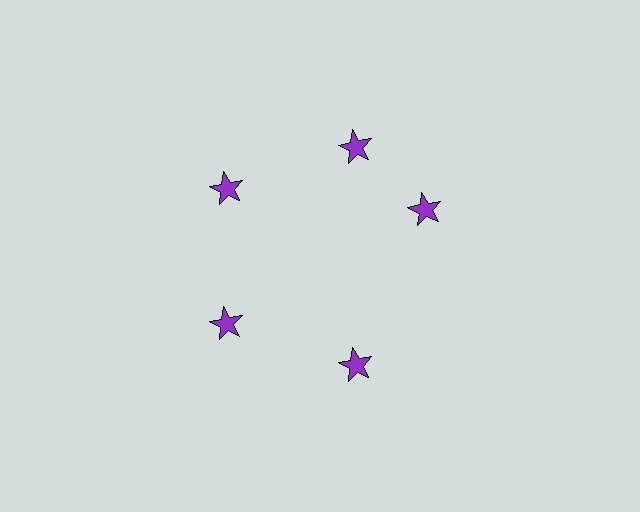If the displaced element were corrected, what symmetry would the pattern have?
It would have 5-fold rotational symmetry — the pattern would map onto itself every 72 degrees.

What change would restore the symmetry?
The symmetry would be restored by rotating it back into even spacing with its neighbors so that all 5 stars sit at equal angles and equal distance from the center.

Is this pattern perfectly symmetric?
No. The 5 purple stars are arranged in a ring, but one element near the 3 o'clock position is rotated out of alignment along the ring, breaking the 5-fold rotational symmetry.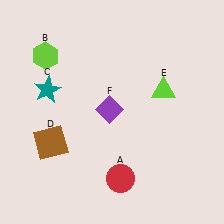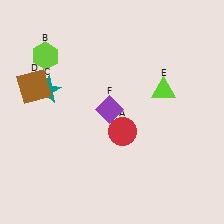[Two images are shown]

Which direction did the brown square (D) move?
The brown square (D) moved up.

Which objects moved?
The objects that moved are: the red circle (A), the brown square (D).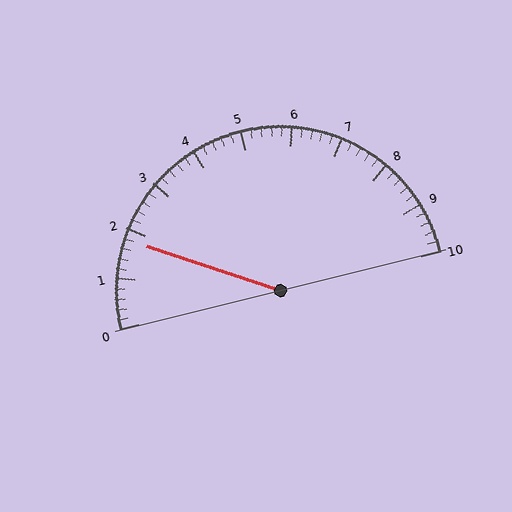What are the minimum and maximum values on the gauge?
The gauge ranges from 0 to 10.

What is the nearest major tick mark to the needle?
The nearest major tick mark is 2.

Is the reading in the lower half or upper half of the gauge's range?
The reading is in the lower half of the range (0 to 10).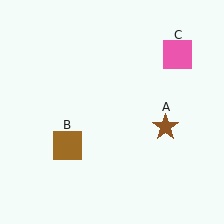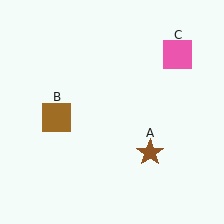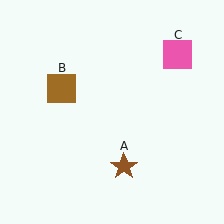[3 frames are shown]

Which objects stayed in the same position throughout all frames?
Pink square (object C) remained stationary.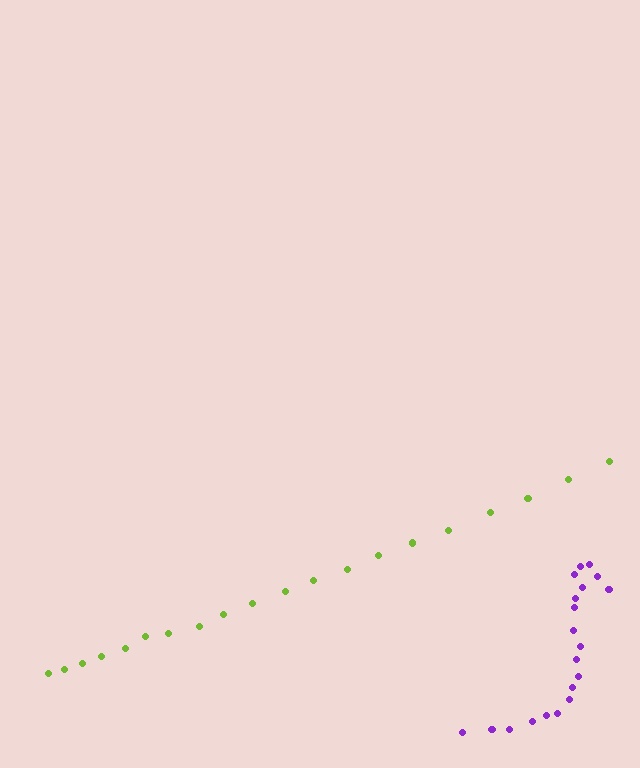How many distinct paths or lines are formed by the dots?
There are 2 distinct paths.